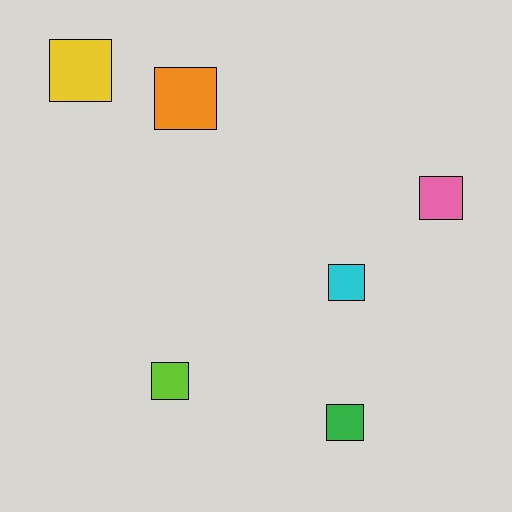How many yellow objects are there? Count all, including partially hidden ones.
There is 1 yellow object.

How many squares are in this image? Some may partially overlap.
There are 6 squares.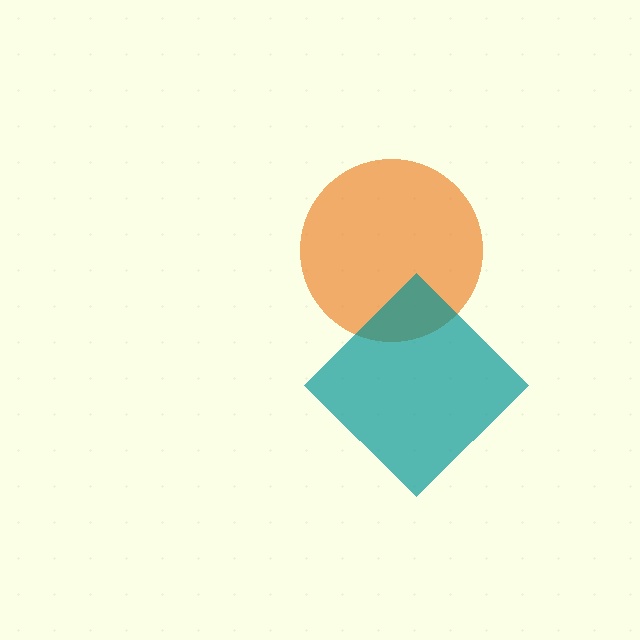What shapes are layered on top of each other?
The layered shapes are: an orange circle, a teal diamond.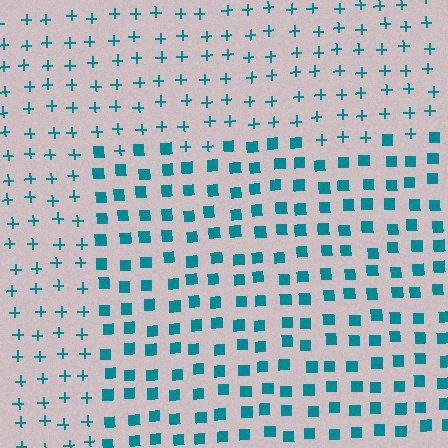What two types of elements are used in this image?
The image uses squares inside the rectangle region and plus signs outside it.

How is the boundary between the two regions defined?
The boundary is defined by a change in element shape: squares inside vs. plus signs outside. All elements share the same color and spacing.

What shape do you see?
I see a rectangle.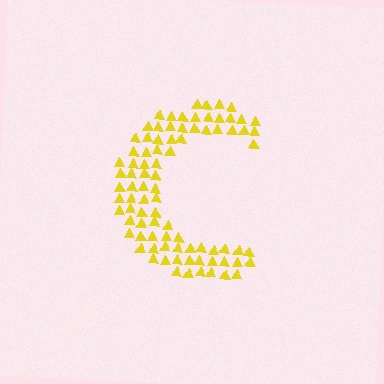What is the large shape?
The large shape is the letter C.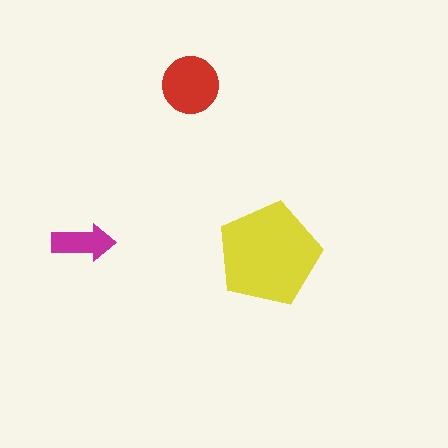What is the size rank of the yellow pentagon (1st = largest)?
1st.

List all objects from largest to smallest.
The yellow pentagon, the red circle, the magenta arrow.